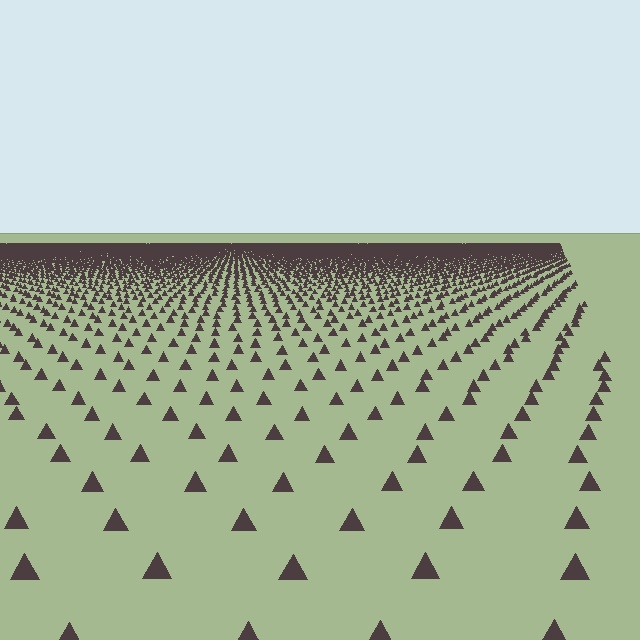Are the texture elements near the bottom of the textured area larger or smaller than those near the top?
Larger. Near the bottom, elements are closer to the viewer and appear at a bigger on-screen size.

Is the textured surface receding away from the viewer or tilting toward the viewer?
The surface is receding away from the viewer. Texture elements get smaller and denser toward the top.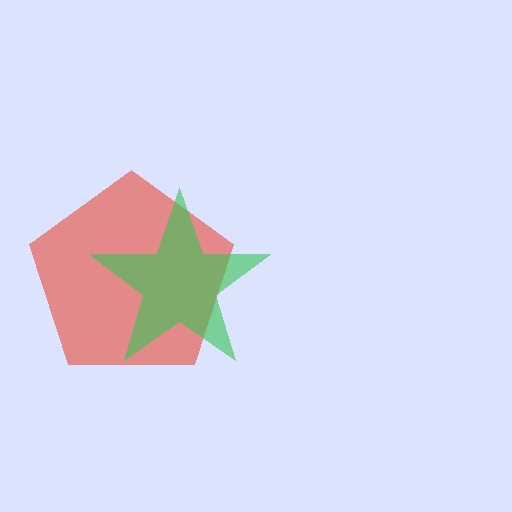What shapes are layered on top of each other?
The layered shapes are: a red pentagon, a green star.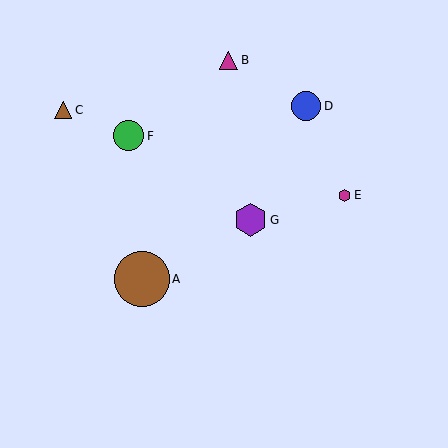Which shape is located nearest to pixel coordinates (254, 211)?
The purple hexagon (labeled G) at (251, 220) is nearest to that location.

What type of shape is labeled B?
Shape B is a magenta triangle.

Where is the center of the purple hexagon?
The center of the purple hexagon is at (251, 220).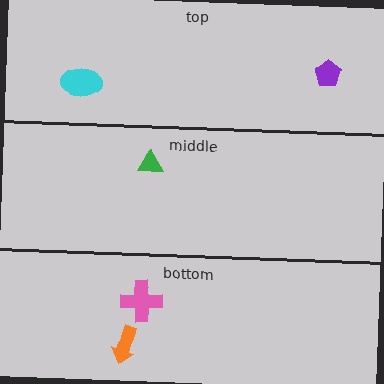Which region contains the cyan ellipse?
The top region.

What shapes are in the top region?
The cyan ellipse, the purple pentagon.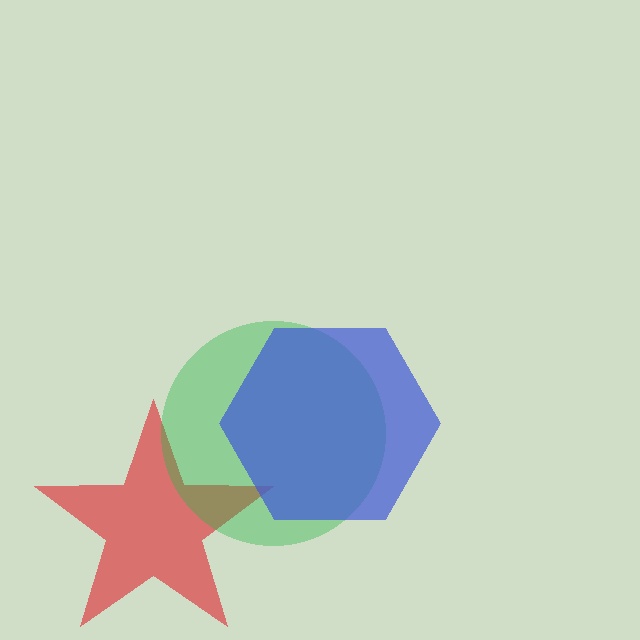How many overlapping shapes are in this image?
There are 3 overlapping shapes in the image.